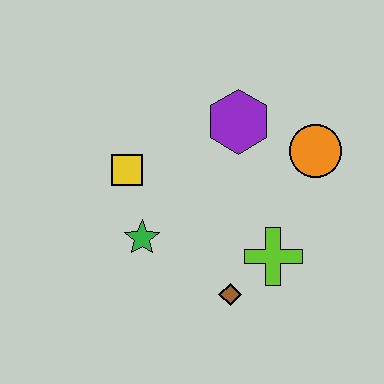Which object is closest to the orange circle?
The purple hexagon is closest to the orange circle.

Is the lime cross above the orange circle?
No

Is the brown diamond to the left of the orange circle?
Yes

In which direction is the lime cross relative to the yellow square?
The lime cross is to the right of the yellow square.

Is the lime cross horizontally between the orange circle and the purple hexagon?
Yes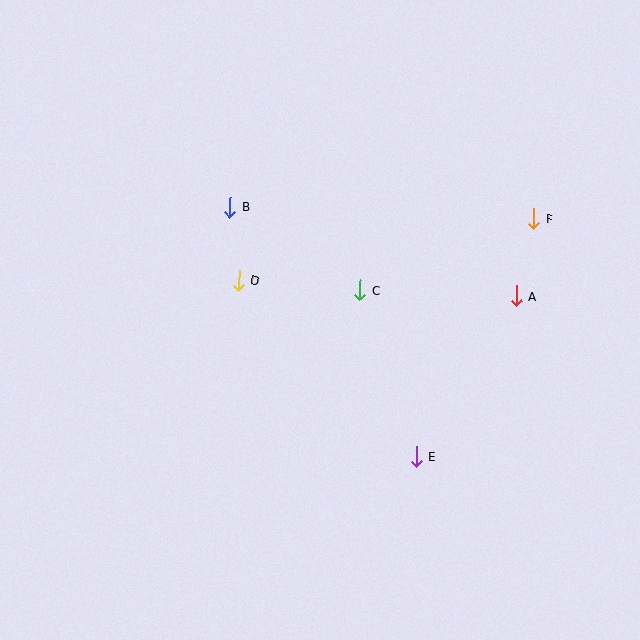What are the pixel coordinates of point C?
Point C is at (360, 290).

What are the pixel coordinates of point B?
Point B is at (230, 207).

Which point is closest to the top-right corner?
Point F is closest to the top-right corner.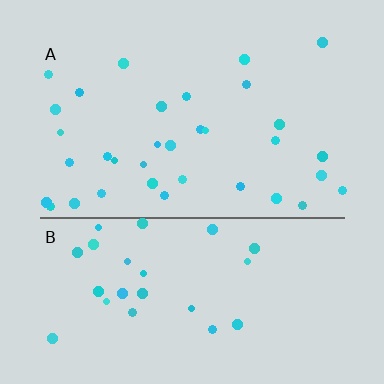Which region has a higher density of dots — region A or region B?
A (the top).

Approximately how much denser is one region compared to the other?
Approximately 1.3× — region A over region B.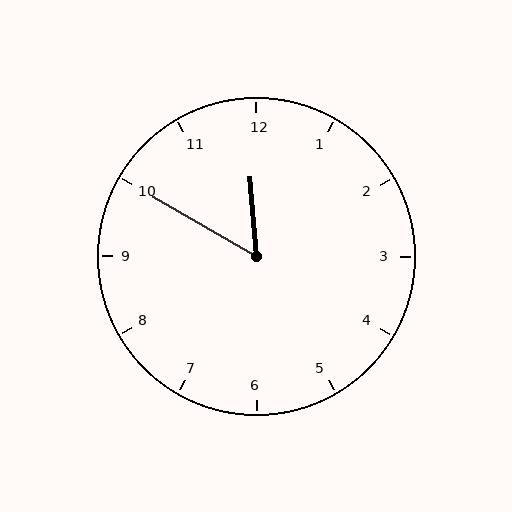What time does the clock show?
11:50.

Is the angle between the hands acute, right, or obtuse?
It is acute.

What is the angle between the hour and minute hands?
Approximately 55 degrees.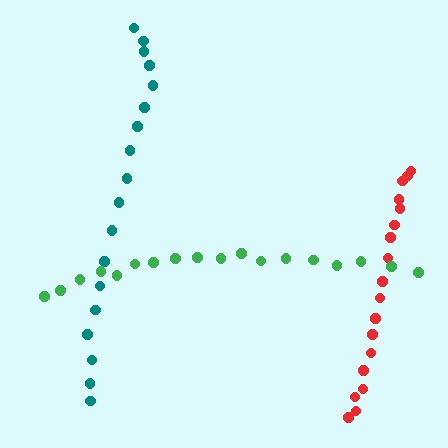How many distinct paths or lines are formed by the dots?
There are 3 distinct paths.